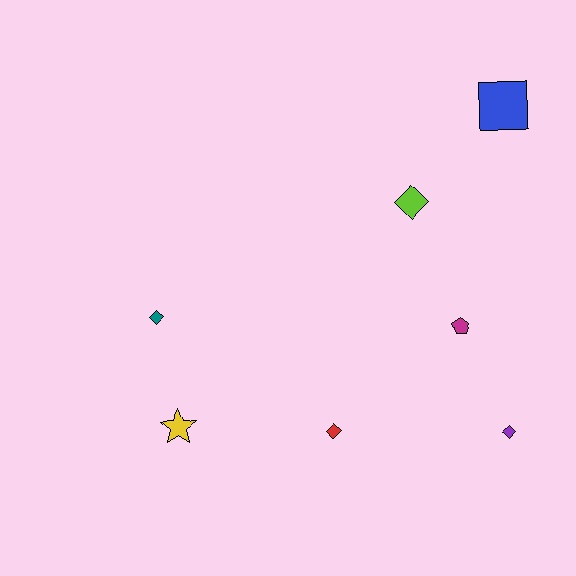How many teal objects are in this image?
There is 1 teal object.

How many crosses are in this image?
There are no crosses.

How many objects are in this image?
There are 7 objects.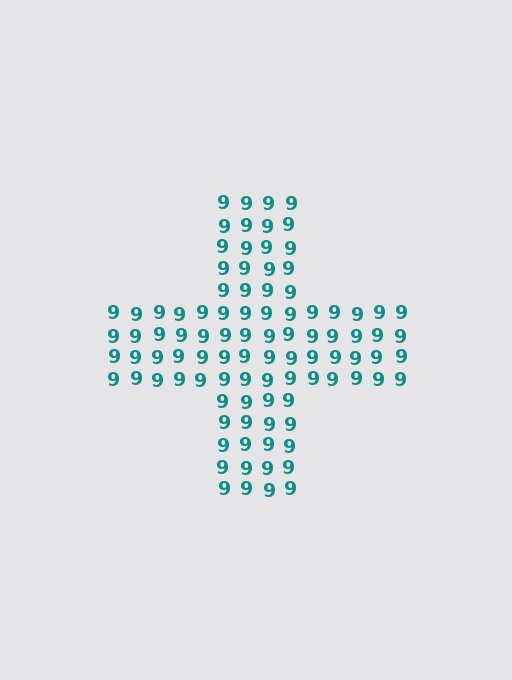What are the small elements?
The small elements are digit 9's.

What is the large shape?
The large shape is a cross.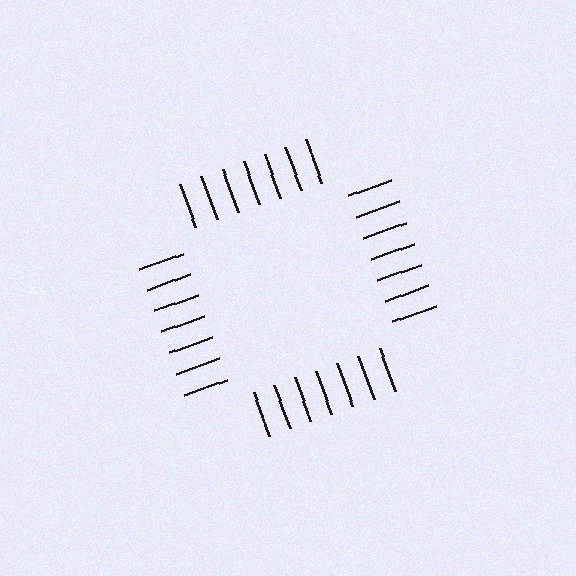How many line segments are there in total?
28 — 7 along each of the 4 edges.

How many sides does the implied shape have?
4 sides — the line-ends trace a square.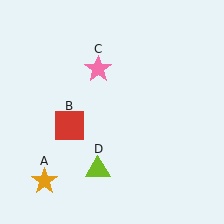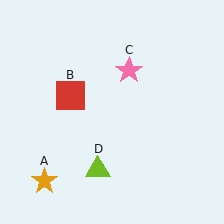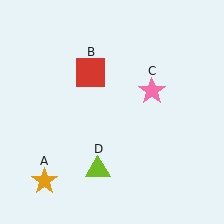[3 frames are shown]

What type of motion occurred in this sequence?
The red square (object B), pink star (object C) rotated clockwise around the center of the scene.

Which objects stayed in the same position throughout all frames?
Orange star (object A) and lime triangle (object D) remained stationary.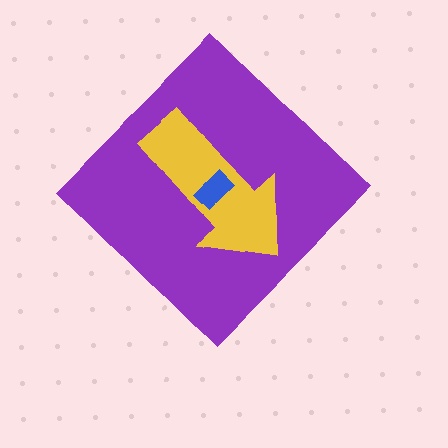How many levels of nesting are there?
3.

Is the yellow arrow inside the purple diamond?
Yes.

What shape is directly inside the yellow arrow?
The blue rectangle.